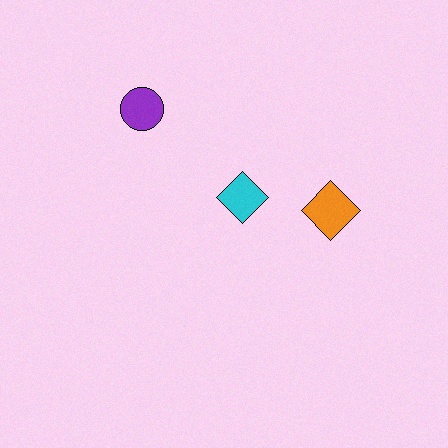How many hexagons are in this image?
There are no hexagons.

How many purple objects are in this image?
There is 1 purple object.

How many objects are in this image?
There are 3 objects.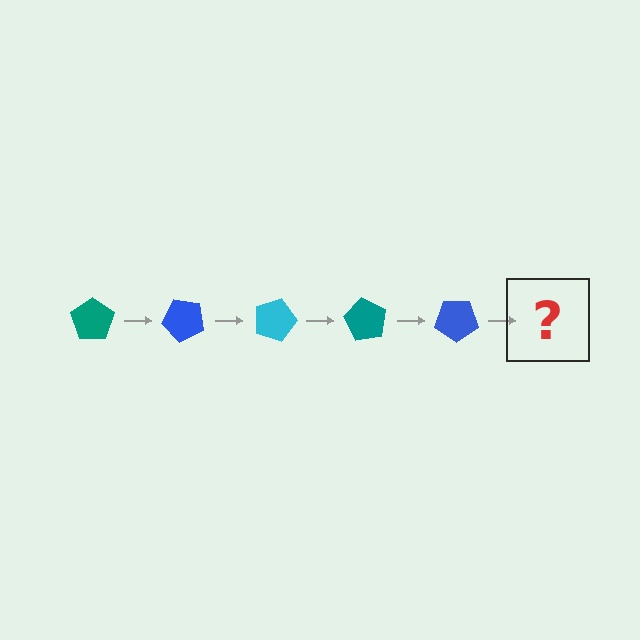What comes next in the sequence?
The next element should be a cyan pentagon, rotated 225 degrees from the start.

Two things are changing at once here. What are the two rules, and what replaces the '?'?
The two rules are that it rotates 45 degrees each step and the color cycles through teal, blue, and cyan. The '?' should be a cyan pentagon, rotated 225 degrees from the start.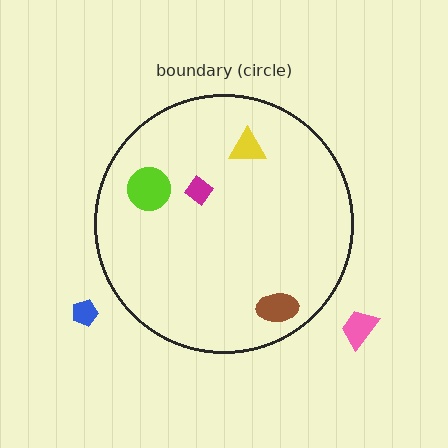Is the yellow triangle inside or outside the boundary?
Inside.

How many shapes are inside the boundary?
4 inside, 2 outside.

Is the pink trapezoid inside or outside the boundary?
Outside.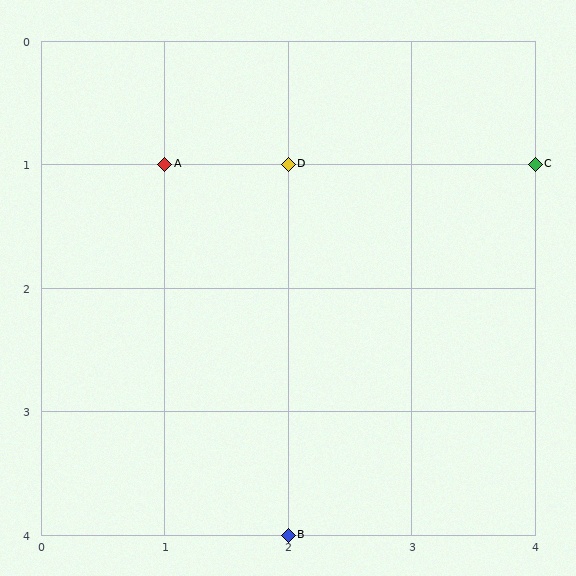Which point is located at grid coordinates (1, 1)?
Point A is at (1, 1).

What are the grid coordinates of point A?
Point A is at grid coordinates (1, 1).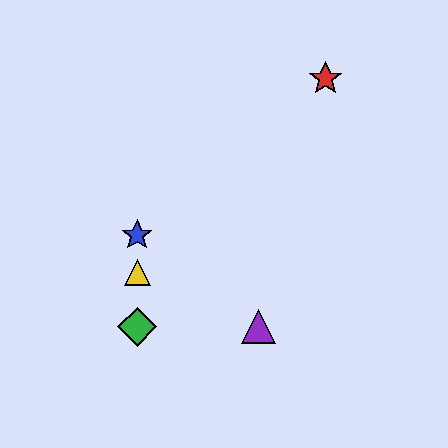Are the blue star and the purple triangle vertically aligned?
No, the blue star is at x≈137 and the purple triangle is at x≈258.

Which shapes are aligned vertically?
The blue star, the green diamond, the yellow triangle are aligned vertically.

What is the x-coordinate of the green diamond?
The green diamond is at x≈137.